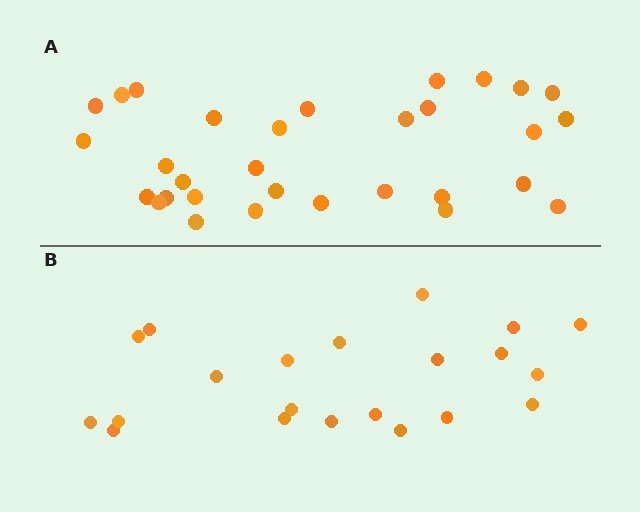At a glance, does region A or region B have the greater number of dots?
Region A (the top region) has more dots.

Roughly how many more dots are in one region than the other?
Region A has roughly 10 or so more dots than region B.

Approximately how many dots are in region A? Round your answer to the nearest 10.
About 30 dots. (The exact count is 31, which rounds to 30.)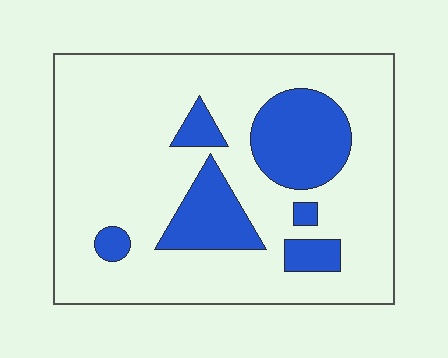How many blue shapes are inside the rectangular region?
6.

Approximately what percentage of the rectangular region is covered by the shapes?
Approximately 20%.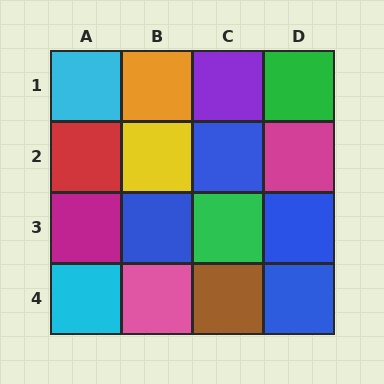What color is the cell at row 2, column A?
Red.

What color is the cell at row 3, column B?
Blue.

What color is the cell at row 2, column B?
Yellow.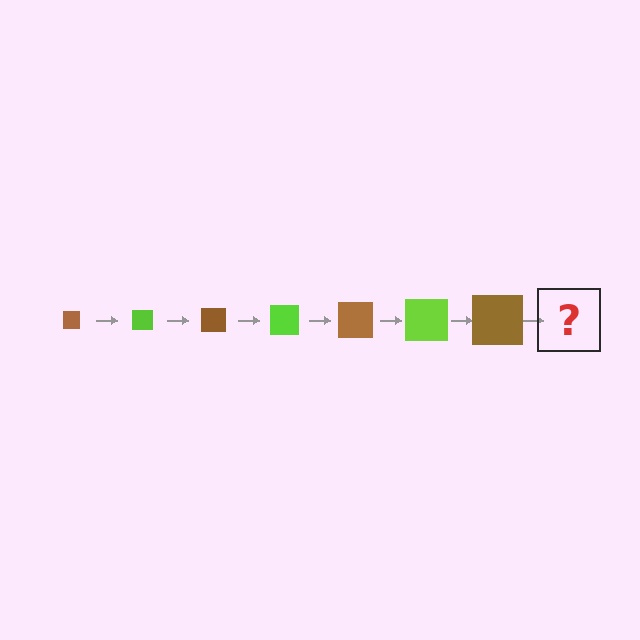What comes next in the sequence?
The next element should be a lime square, larger than the previous one.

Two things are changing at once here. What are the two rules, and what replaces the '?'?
The two rules are that the square grows larger each step and the color cycles through brown and lime. The '?' should be a lime square, larger than the previous one.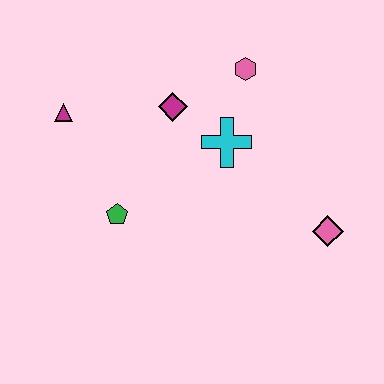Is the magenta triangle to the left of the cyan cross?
Yes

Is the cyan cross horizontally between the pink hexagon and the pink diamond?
No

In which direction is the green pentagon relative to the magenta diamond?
The green pentagon is below the magenta diamond.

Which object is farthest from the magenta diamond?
The pink diamond is farthest from the magenta diamond.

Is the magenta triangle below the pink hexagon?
Yes